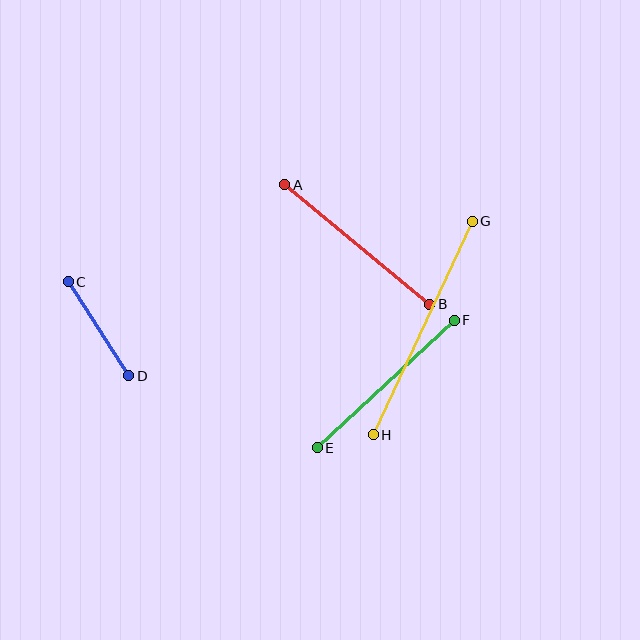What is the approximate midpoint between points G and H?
The midpoint is at approximately (423, 328) pixels.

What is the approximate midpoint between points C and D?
The midpoint is at approximately (99, 329) pixels.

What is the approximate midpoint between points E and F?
The midpoint is at approximately (386, 384) pixels.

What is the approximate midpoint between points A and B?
The midpoint is at approximately (357, 245) pixels.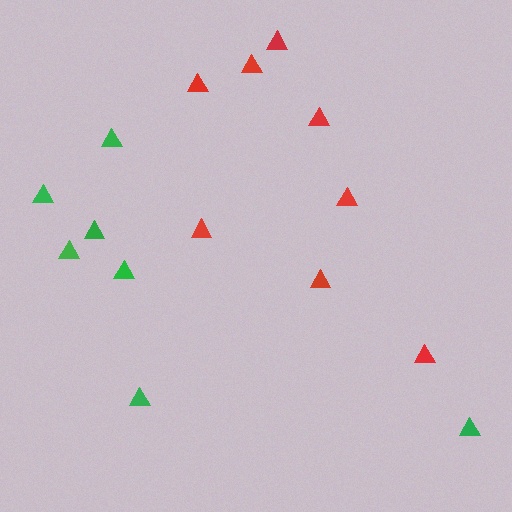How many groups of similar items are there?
There are 2 groups: one group of green triangles (7) and one group of red triangles (8).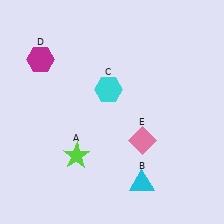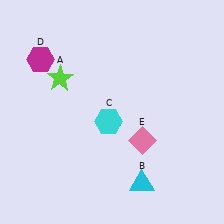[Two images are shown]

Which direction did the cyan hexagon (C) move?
The cyan hexagon (C) moved down.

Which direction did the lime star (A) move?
The lime star (A) moved up.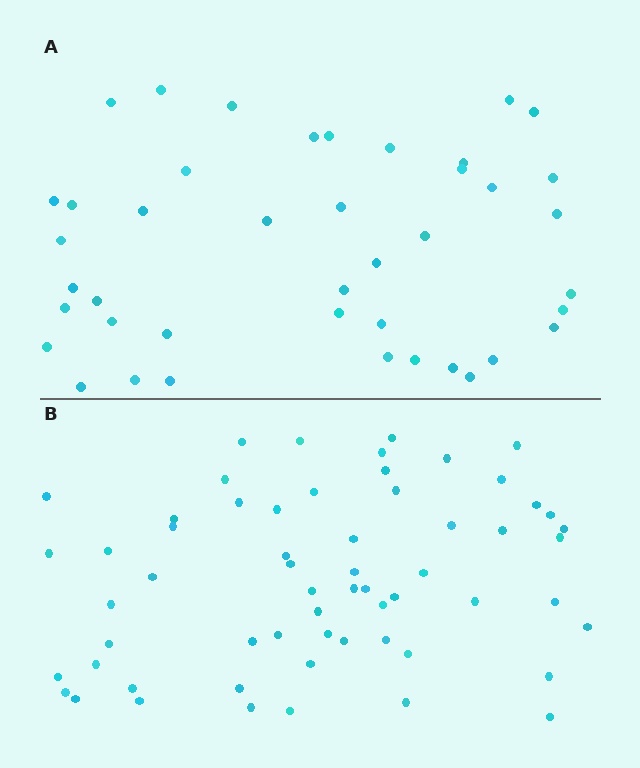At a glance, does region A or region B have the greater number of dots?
Region B (the bottom region) has more dots.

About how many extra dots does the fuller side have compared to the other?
Region B has approximately 20 more dots than region A.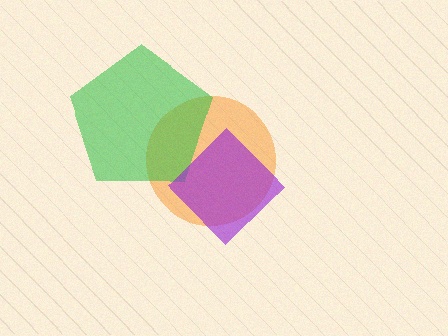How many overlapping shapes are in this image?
There are 3 overlapping shapes in the image.